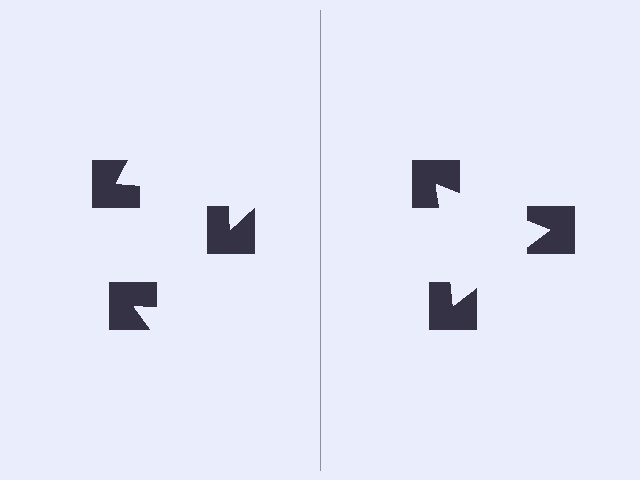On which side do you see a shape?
An illusory triangle appears on the right side. On the left side the wedge cuts are rotated, so no coherent shape forms.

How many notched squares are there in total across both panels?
6 — 3 on each side.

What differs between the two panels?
The notched squares are positioned identically on both sides; only the wedge orientations differ. On the right they align to a triangle; on the left they are misaligned.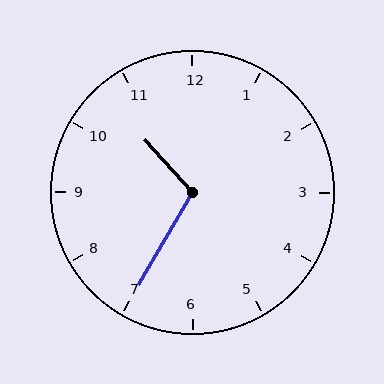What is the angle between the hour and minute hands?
Approximately 108 degrees.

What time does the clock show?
10:35.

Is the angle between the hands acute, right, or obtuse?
It is obtuse.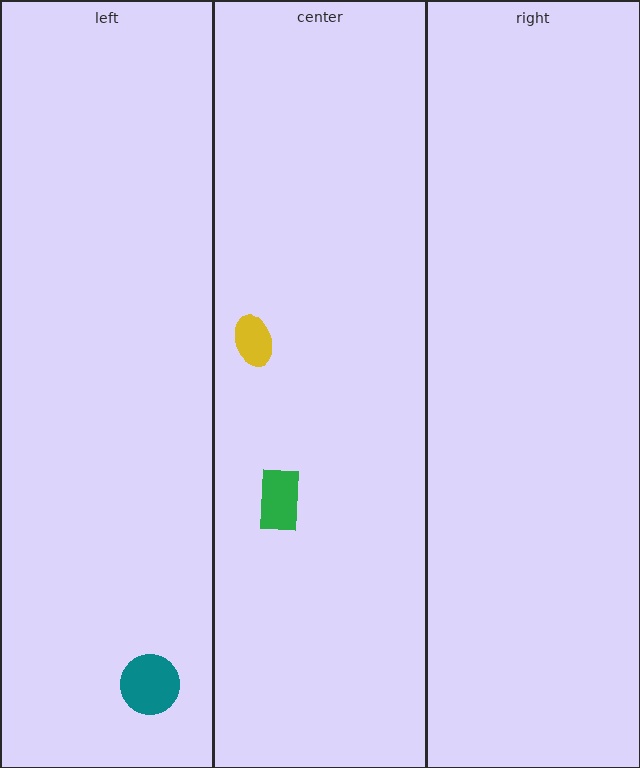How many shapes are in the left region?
1.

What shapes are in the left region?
The teal circle.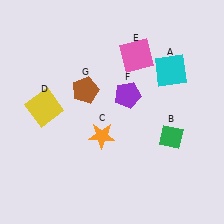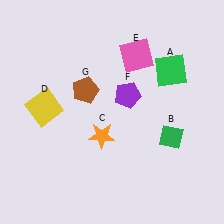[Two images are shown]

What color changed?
The square (A) changed from cyan in Image 1 to green in Image 2.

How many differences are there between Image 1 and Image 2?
There is 1 difference between the two images.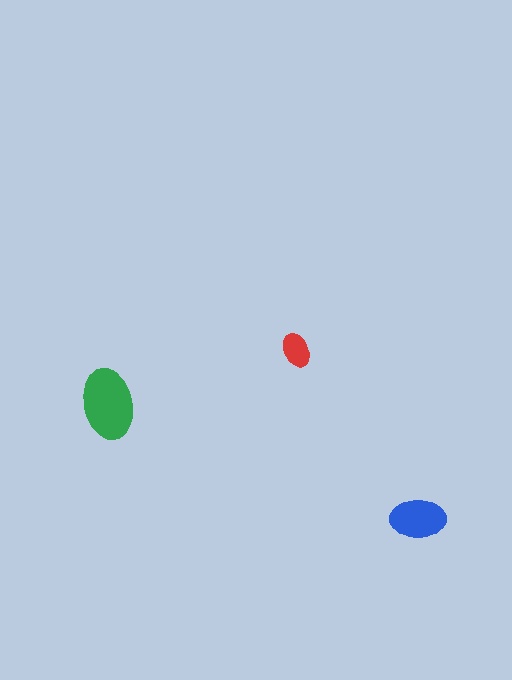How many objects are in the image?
There are 3 objects in the image.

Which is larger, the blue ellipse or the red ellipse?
The blue one.